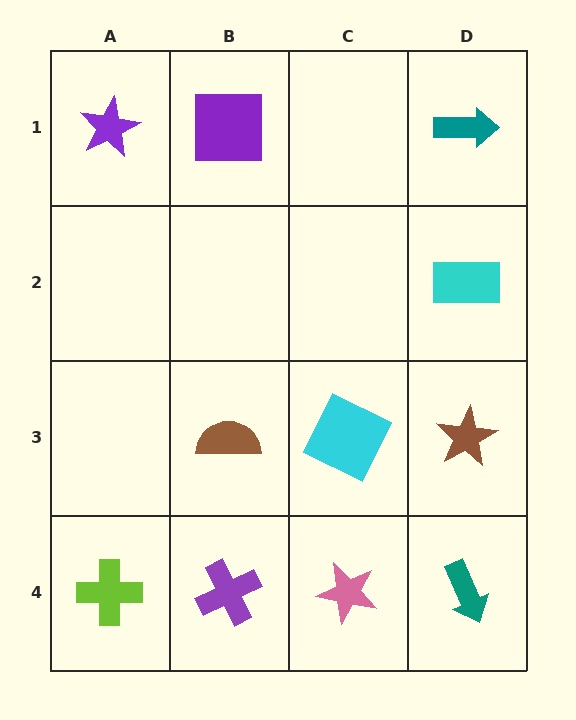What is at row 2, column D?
A cyan rectangle.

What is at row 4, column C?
A pink star.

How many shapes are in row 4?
4 shapes.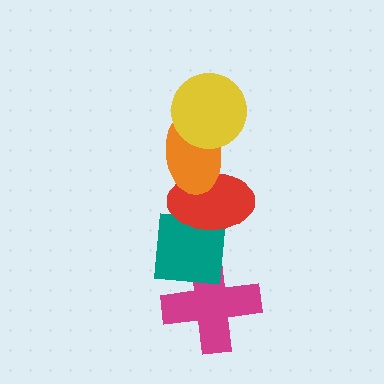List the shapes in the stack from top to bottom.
From top to bottom: the yellow circle, the orange ellipse, the red ellipse, the teal square, the magenta cross.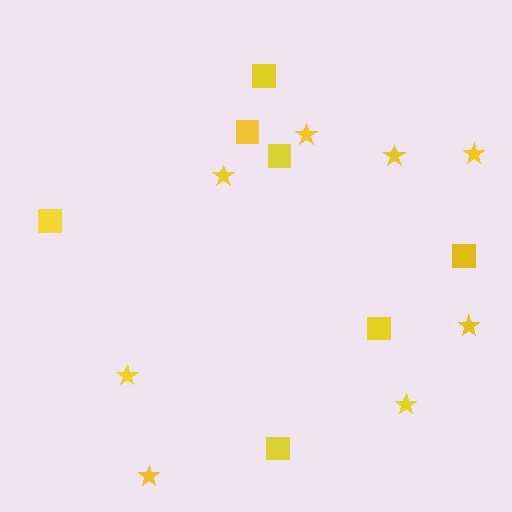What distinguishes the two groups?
There are 2 groups: one group of squares (7) and one group of stars (8).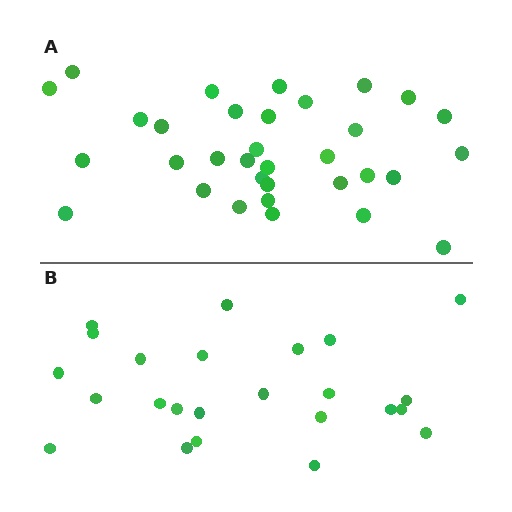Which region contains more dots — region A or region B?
Region A (the top region) has more dots.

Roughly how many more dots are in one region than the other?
Region A has roughly 8 or so more dots than region B.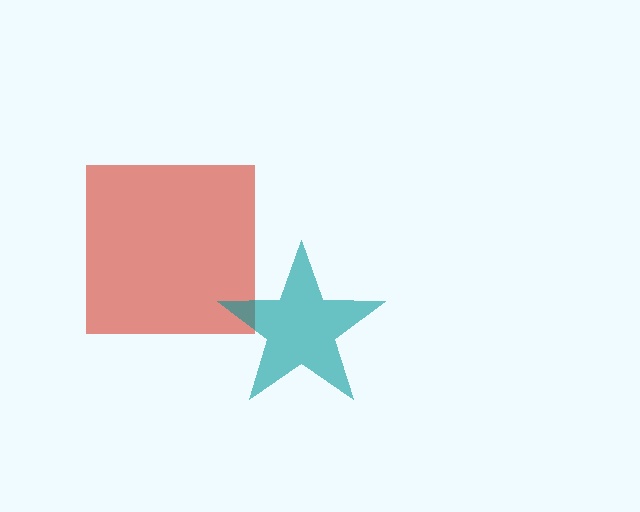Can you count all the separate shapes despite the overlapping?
Yes, there are 2 separate shapes.